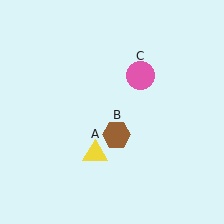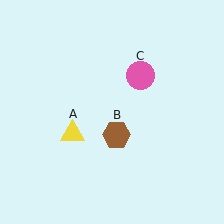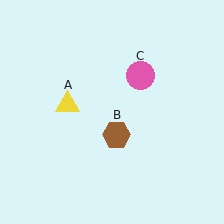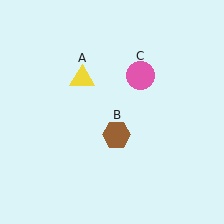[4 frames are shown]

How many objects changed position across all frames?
1 object changed position: yellow triangle (object A).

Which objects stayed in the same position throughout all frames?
Brown hexagon (object B) and pink circle (object C) remained stationary.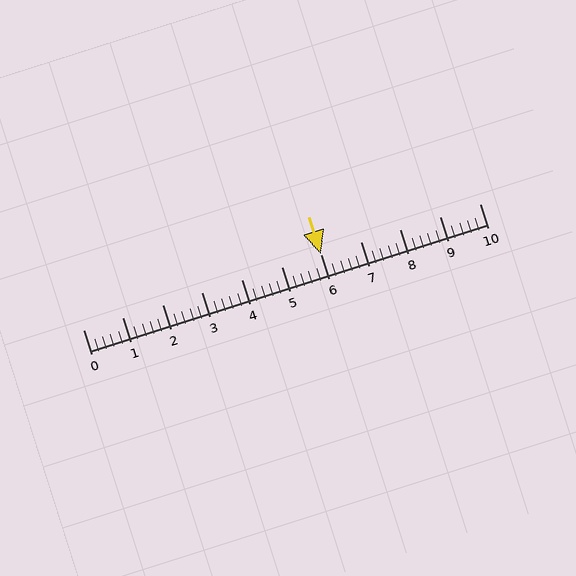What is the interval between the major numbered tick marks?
The major tick marks are spaced 1 units apart.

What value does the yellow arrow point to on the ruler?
The yellow arrow points to approximately 6.0.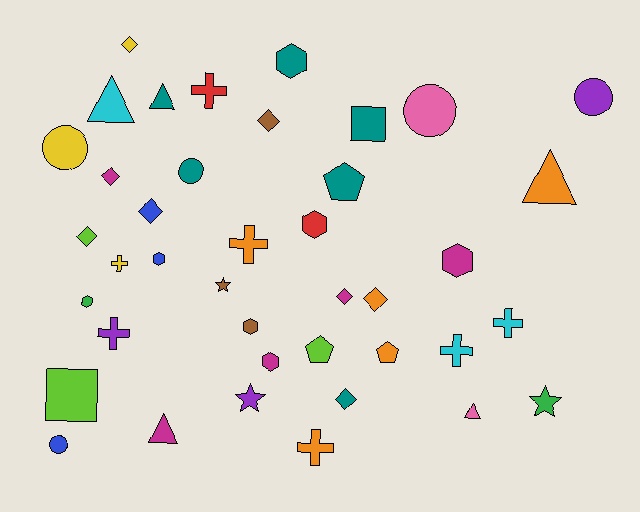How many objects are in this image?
There are 40 objects.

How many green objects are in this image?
There are 2 green objects.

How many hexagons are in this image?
There are 7 hexagons.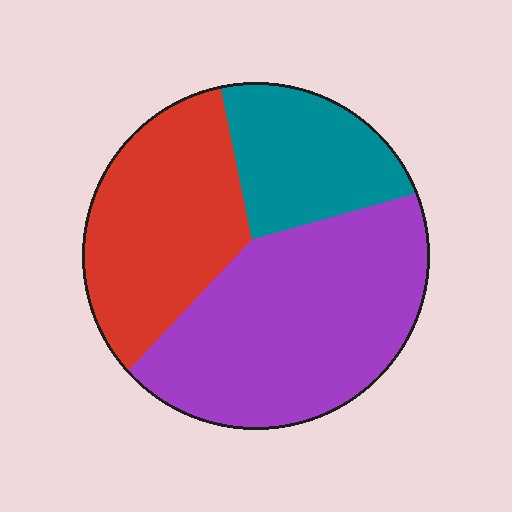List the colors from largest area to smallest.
From largest to smallest: purple, red, teal.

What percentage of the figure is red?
Red covers around 30% of the figure.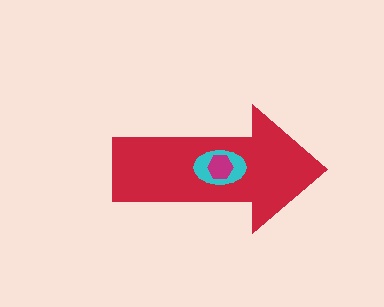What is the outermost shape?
The red arrow.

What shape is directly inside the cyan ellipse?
The magenta hexagon.